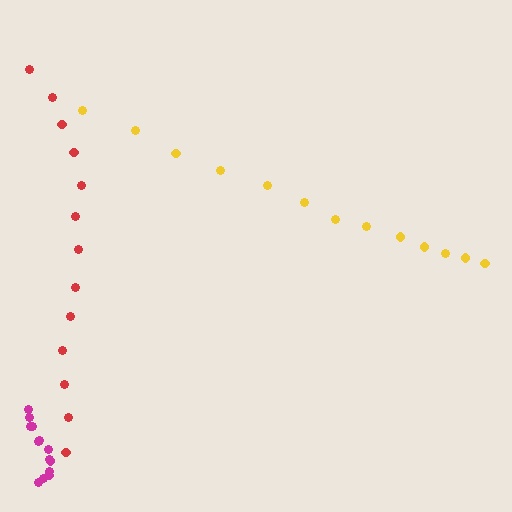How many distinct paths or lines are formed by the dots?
There are 3 distinct paths.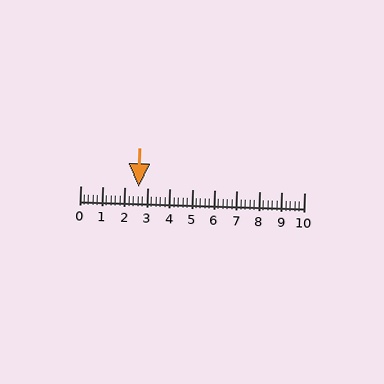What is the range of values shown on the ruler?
The ruler shows values from 0 to 10.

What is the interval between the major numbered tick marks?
The major tick marks are spaced 1 units apart.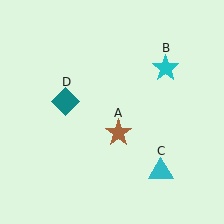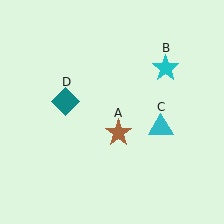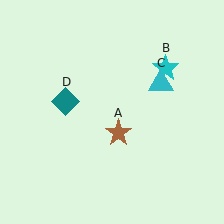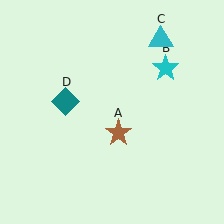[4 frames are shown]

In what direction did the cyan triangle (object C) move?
The cyan triangle (object C) moved up.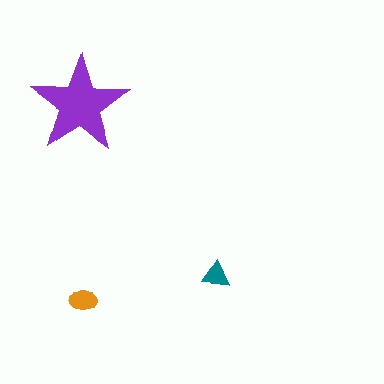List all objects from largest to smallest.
The purple star, the orange ellipse, the teal triangle.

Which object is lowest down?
The orange ellipse is bottommost.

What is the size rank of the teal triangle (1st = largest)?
3rd.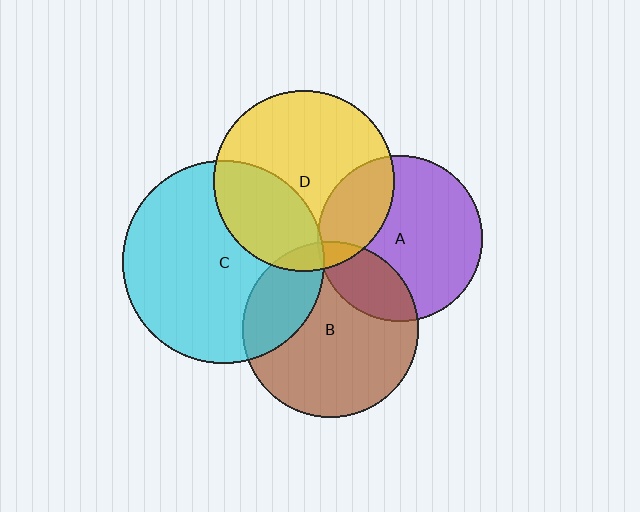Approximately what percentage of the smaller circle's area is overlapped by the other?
Approximately 25%.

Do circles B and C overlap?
Yes.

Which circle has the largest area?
Circle C (cyan).